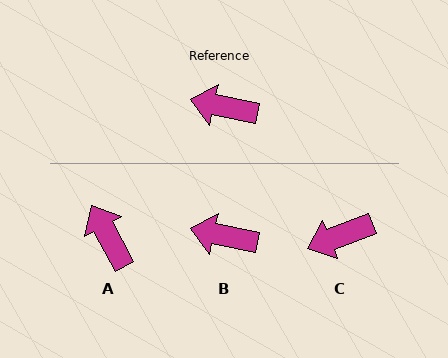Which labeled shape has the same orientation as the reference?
B.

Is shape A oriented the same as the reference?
No, it is off by about 50 degrees.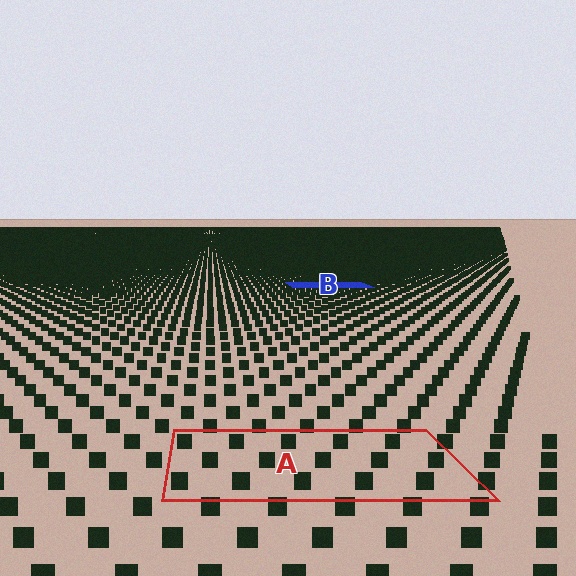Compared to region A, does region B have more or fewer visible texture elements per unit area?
Region B has more texture elements per unit area — they are packed more densely because it is farther away.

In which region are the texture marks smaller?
The texture marks are smaller in region B, because it is farther away.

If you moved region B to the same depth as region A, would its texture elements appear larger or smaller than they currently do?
They would appear larger. At a closer depth, the same texture elements are projected at a bigger on-screen size.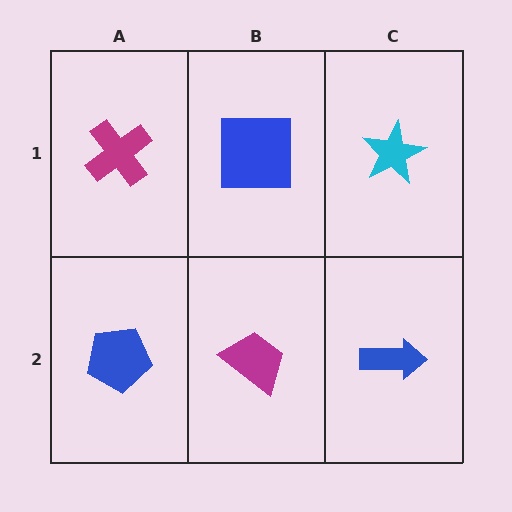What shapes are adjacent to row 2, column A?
A magenta cross (row 1, column A), a magenta trapezoid (row 2, column B).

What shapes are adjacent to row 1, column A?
A blue pentagon (row 2, column A), a blue square (row 1, column B).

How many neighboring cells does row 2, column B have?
3.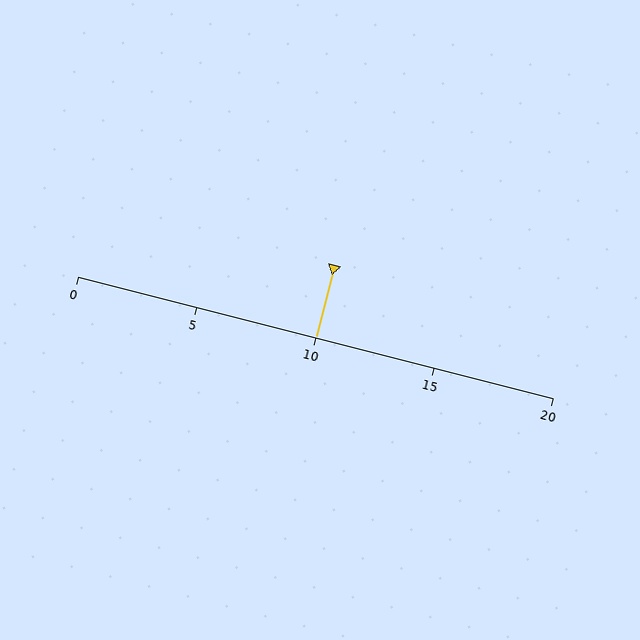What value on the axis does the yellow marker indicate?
The marker indicates approximately 10.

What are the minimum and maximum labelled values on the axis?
The axis runs from 0 to 20.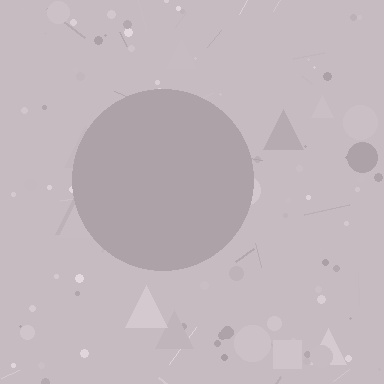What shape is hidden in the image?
A circle is hidden in the image.